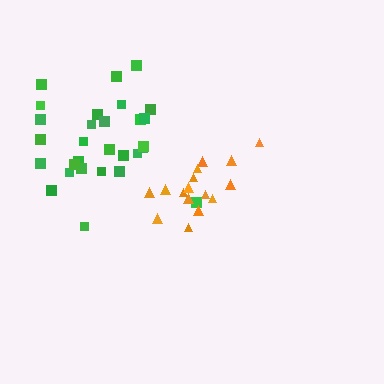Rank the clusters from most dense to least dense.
orange, green.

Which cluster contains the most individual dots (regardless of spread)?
Green (29).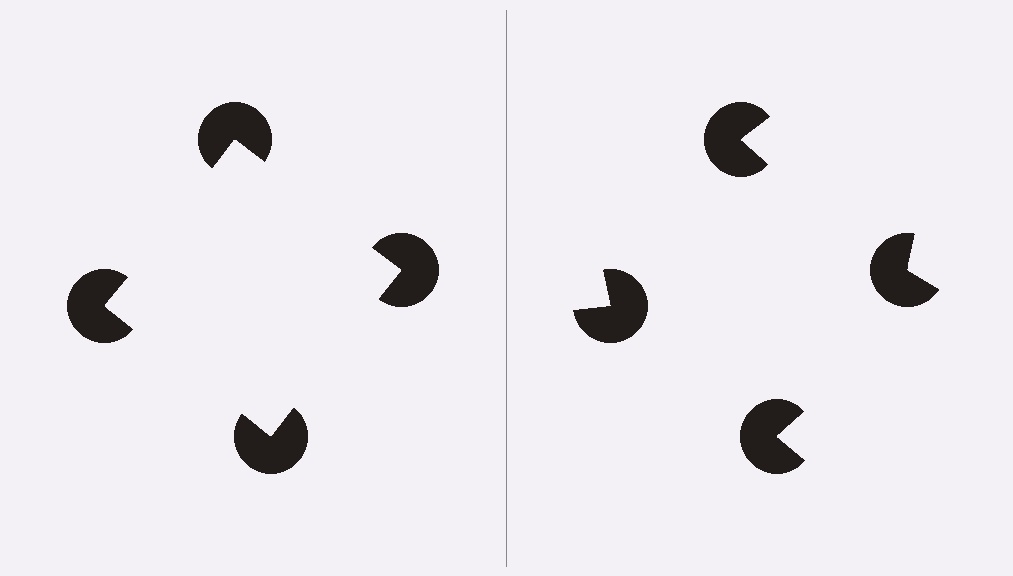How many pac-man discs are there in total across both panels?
8 — 4 on each side.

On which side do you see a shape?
An illusory square appears on the left side. On the right side the wedge cuts are rotated, so no coherent shape forms.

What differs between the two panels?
The pac-man discs are positioned identically on both sides; only the wedge orientations differ. On the left they align to a square; on the right they are misaligned.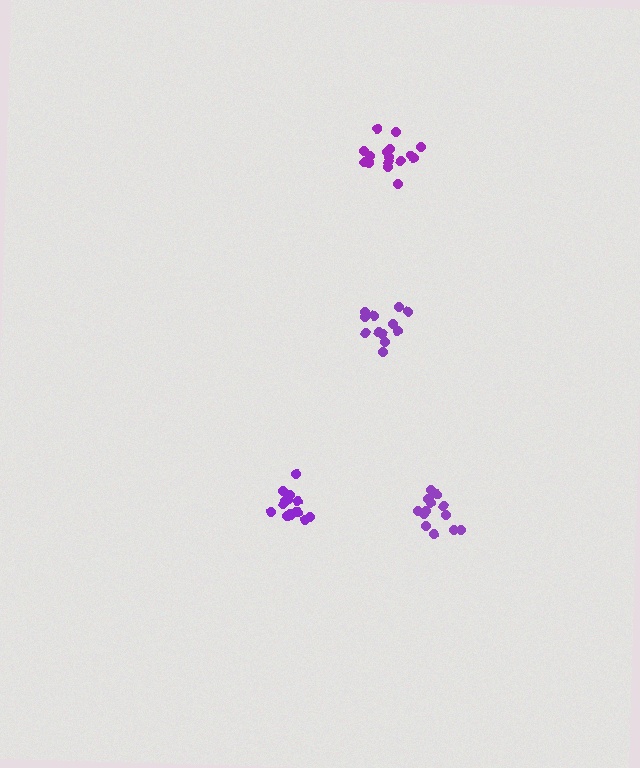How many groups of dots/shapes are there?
There are 4 groups.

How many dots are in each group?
Group 1: 15 dots, Group 2: 12 dots, Group 3: 16 dots, Group 4: 16 dots (59 total).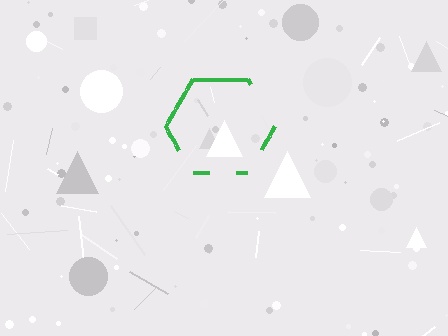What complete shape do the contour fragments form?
The contour fragments form a hexagon.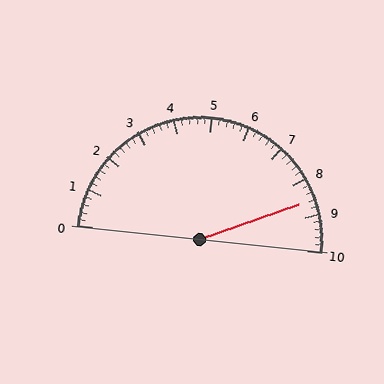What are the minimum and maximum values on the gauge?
The gauge ranges from 0 to 10.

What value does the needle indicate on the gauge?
The needle indicates approximately 8.6.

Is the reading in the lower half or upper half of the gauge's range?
The reading is in the upper half of the range (0 to 10).